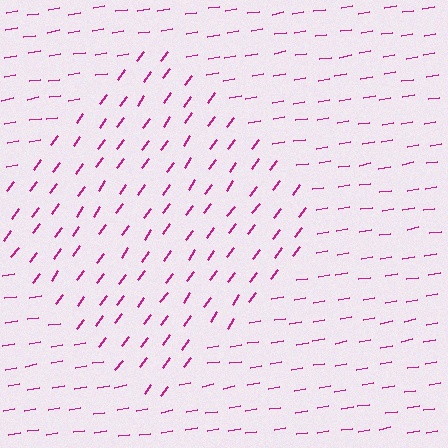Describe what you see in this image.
The image is filled with small magenta line segments. A diamond region in the image has lines oriented differently from the surrounding lines, creating a visible texture boundary.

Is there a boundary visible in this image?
Yes, there is a texture boundary formed by a change in line orientation.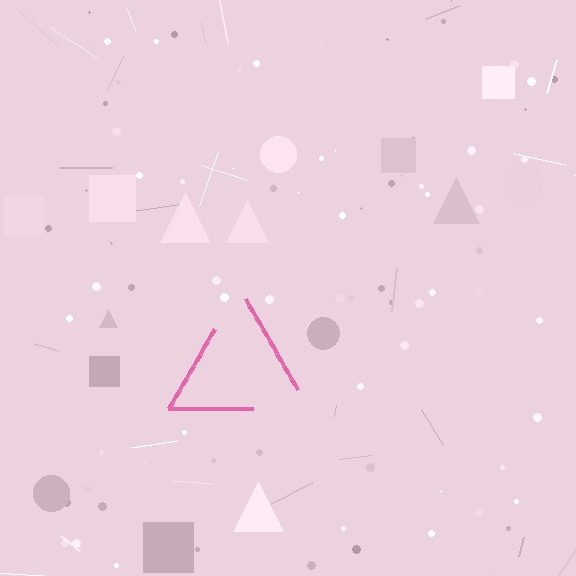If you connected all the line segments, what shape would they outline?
They would outline a triangle.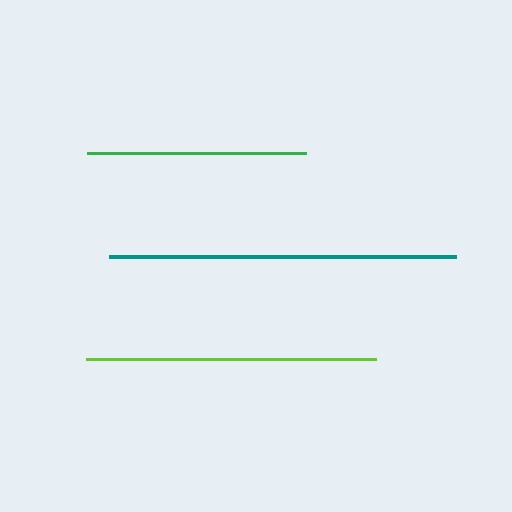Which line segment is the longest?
The teal line is the longest at approximately 347 pixels.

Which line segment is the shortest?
The green line is the shortest at approximately 219 pixels.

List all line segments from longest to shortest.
From longest to shortest: teal, lime, green.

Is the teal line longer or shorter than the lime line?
The teal line is longer than the lime line.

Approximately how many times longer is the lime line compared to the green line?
The lime line is approximately 1.3 times the length of the green line.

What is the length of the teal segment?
The teal segment is approximately 347 pixels long.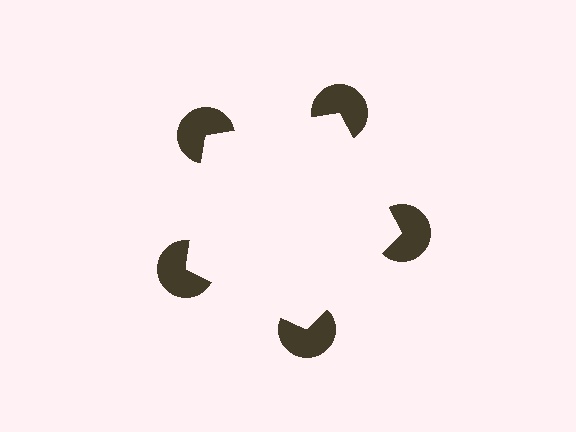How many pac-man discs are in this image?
There are 5 — one at each vertex of the illusory pentagon.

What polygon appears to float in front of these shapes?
An illusory pentagon — its edges are inferred from the aligned wedge cuts in the pac-man discs, not physically drawn.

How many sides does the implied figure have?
5 sides.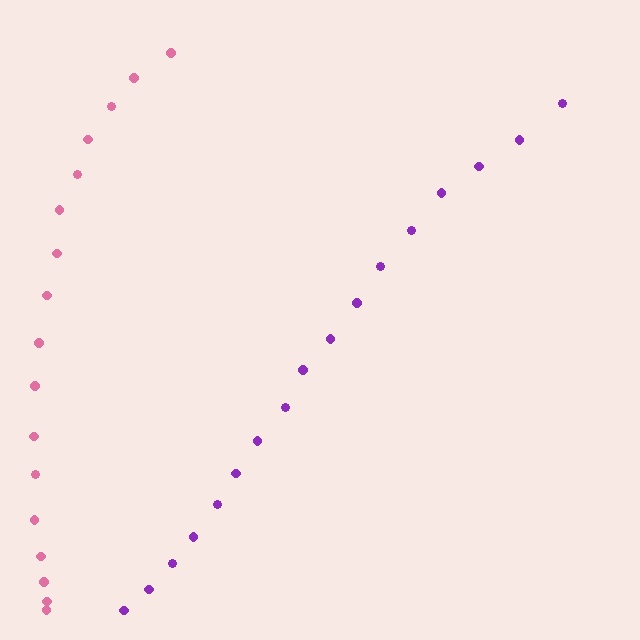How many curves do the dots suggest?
There are 2 distinct paths.